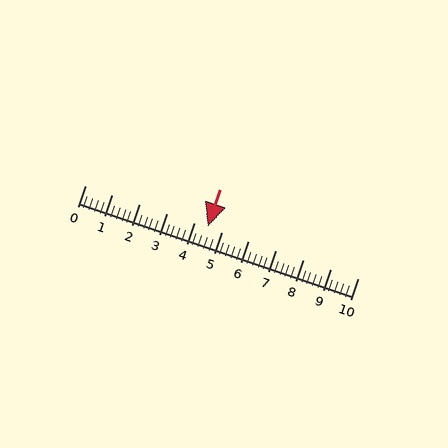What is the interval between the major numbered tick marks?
The major tick marks are spaced 1 units apart.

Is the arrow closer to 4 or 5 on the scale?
The arrow is closer to 5.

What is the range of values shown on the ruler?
The ruler shows values from 0 to 10.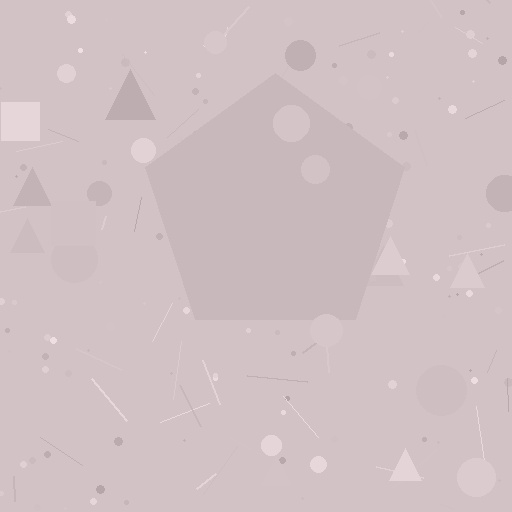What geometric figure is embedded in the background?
A pentagon is embedded in the background.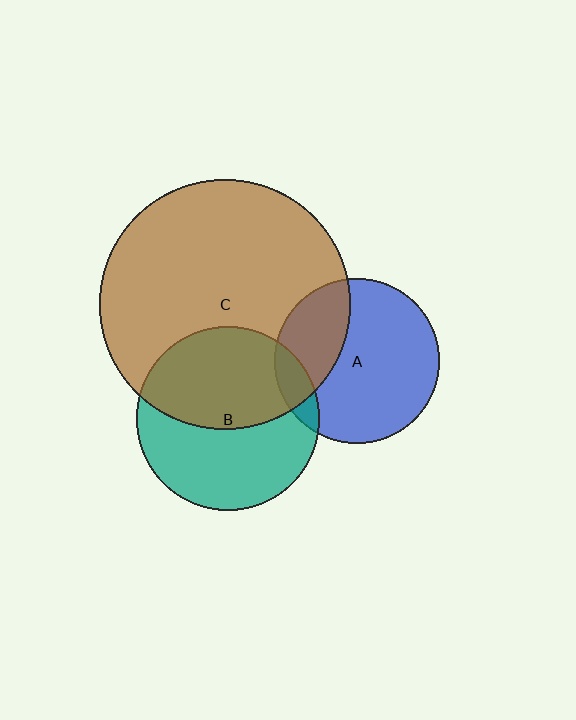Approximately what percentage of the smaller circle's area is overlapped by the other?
Approximately 10%.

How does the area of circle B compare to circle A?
Approximately 1.2 times.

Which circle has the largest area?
Circle C (brown).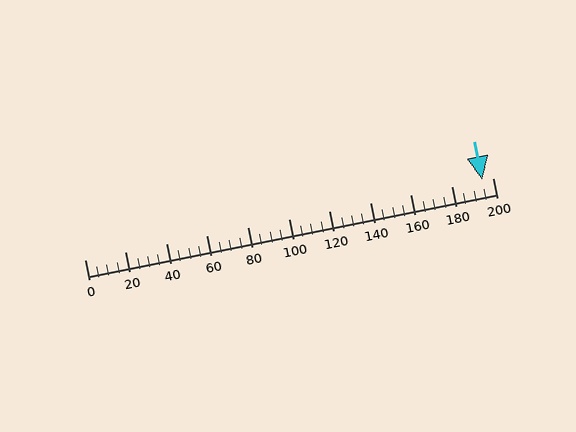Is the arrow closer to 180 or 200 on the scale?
The arrow is closer to 200.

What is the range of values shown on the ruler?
The ruler shows values from 0 to 200.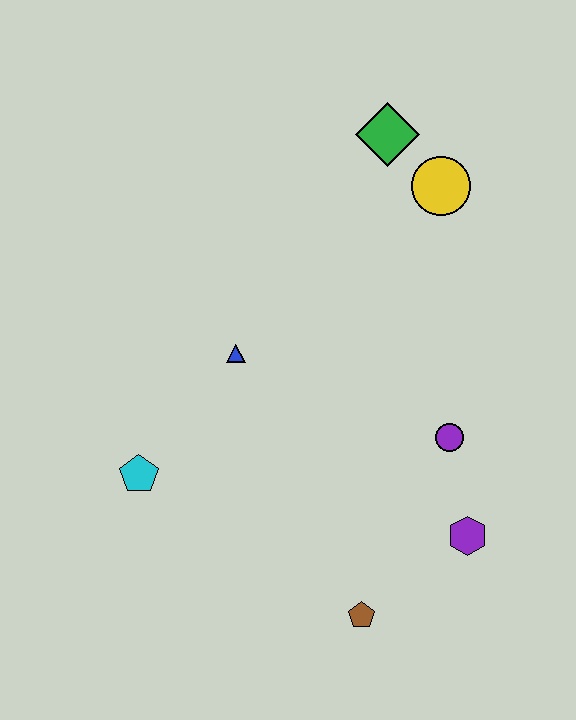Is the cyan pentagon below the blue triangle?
Yes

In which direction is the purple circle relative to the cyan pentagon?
The purple circle is to the right of the cyan pentagon.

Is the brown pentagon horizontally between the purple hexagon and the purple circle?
No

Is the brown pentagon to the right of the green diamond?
No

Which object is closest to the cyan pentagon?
The blue triangle is closest to the cyan pentagon.